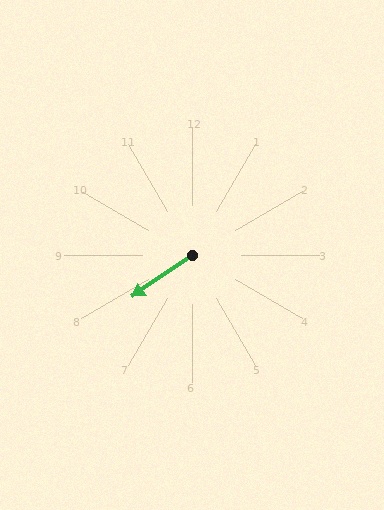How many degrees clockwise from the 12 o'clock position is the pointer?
Approximately 236 degrees.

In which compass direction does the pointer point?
Southwest.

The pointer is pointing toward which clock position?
Roughly 8 o'clock.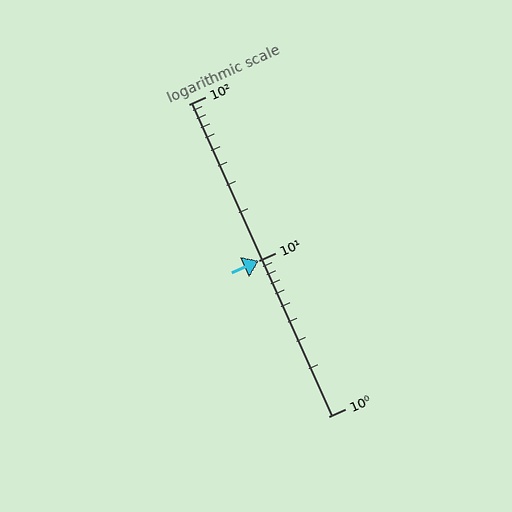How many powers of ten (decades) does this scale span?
The scale spans 2 decades, from 1 to 100.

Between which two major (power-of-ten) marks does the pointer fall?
The pointer is between 10 and 100.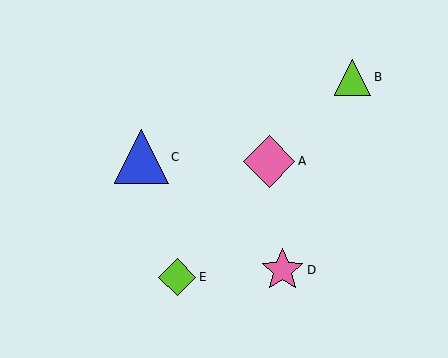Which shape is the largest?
The blue triangle (labeled C) is the largest.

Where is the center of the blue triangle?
The center of the blue triangle is at (141, 157).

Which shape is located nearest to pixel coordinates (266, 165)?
The pink diamond (labeled A) at (269, 161) is nearest to that location.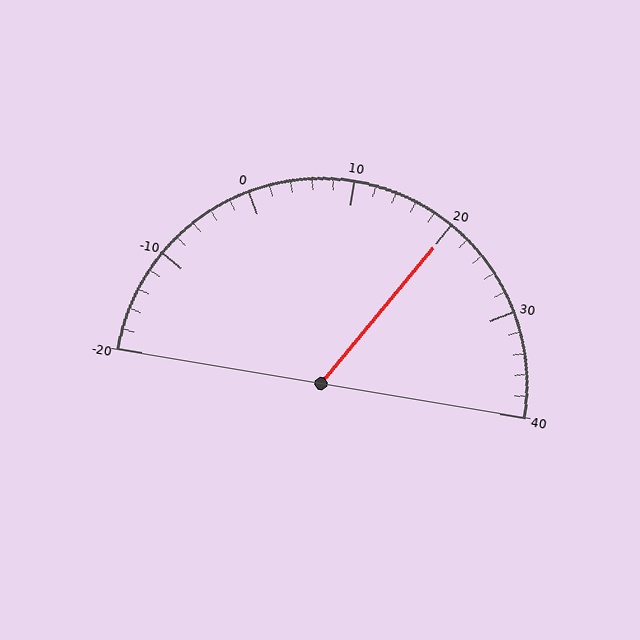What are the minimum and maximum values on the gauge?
The gauge ranges from -20 to 40.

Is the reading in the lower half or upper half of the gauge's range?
The reading is in the upper half of the range (-20 to 40).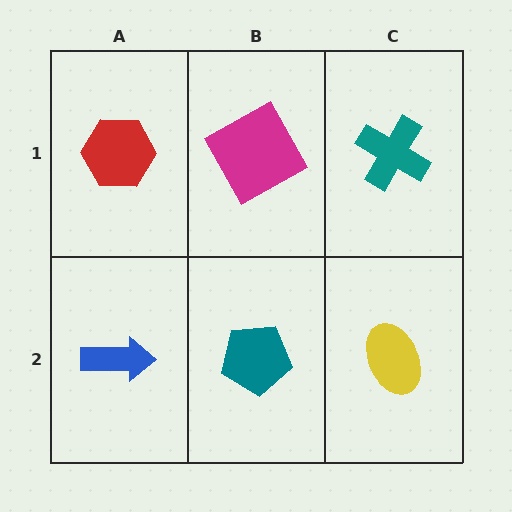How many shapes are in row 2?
3 shapes.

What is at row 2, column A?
A blue arrow.